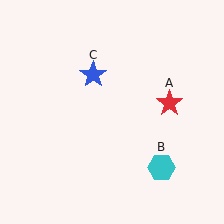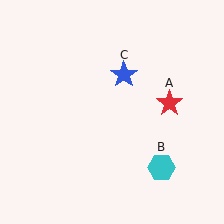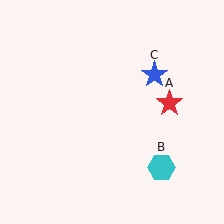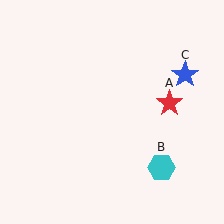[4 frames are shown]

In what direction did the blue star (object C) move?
The blue star (object C) moved right.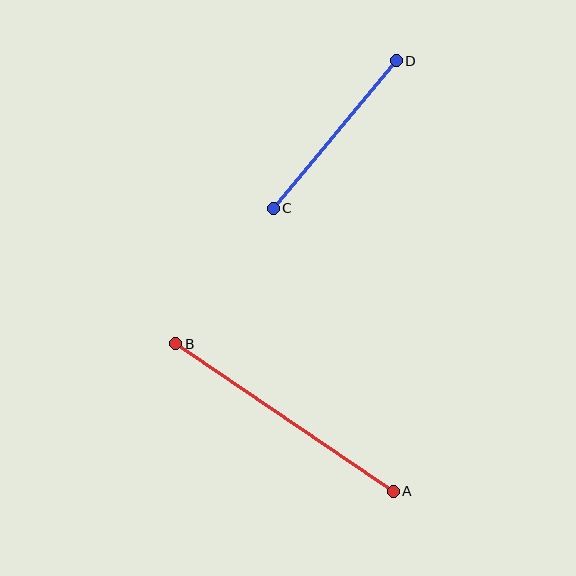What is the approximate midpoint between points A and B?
The midpoint is at approximately (285, 418) pixels.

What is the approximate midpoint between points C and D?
The midpoint is at approximately (335, 134) pixels.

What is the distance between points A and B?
The distance is approximately 263 pixels.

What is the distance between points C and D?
The distance is approximately 192 pixels.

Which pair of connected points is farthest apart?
Points A and B are farthest apart.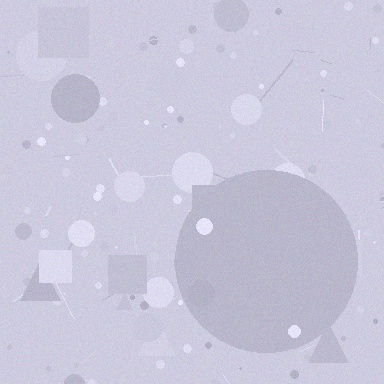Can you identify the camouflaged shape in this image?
The camouflaged shape is a circle.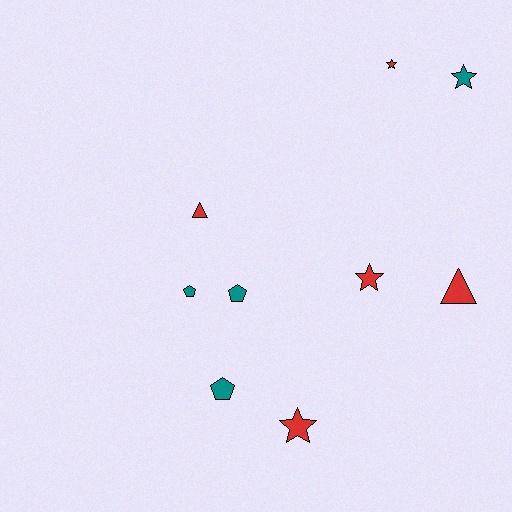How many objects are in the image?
There are 9 objects.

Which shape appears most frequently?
Star, with 4 objects.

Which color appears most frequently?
Red, with 5 objects.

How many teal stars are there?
There is 1 teal star.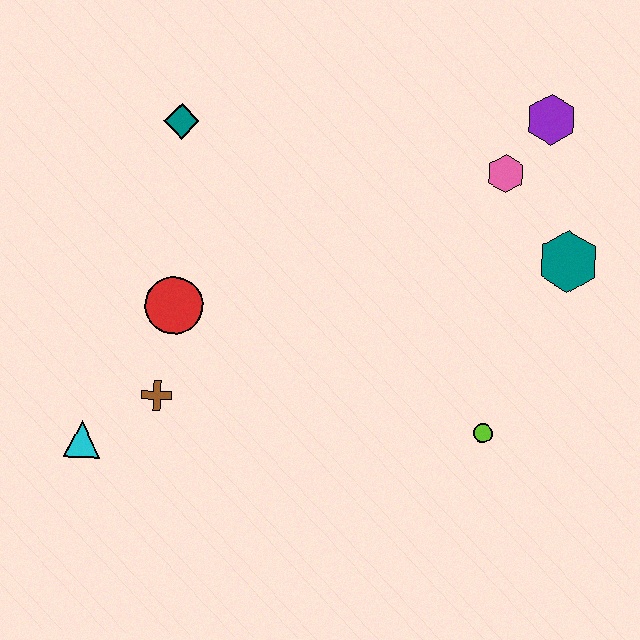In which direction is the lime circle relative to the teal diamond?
The lime circle is to the right of the teal diamond.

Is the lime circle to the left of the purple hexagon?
Yes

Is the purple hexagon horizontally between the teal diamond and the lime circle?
No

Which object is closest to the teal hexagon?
The pink hexagon is closest to the teal hexagon.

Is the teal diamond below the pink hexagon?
No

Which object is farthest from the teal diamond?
The lime circle is farthest from the teal diamond.